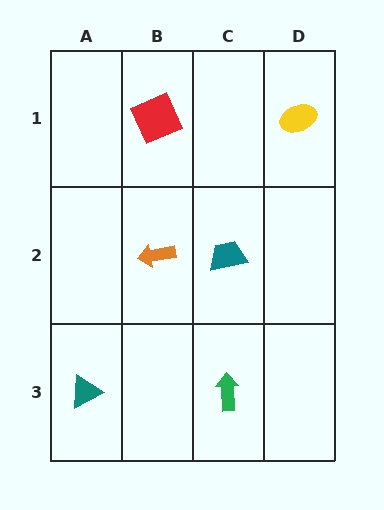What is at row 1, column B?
A red square.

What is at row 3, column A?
A teal triangle.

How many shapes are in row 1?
2 shapes.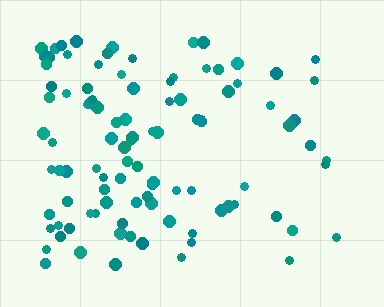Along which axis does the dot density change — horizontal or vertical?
Horizontal.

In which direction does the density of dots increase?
From right to left, with the left side densest.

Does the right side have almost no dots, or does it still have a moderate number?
Still a moderate number, just noticeably fewer than the left.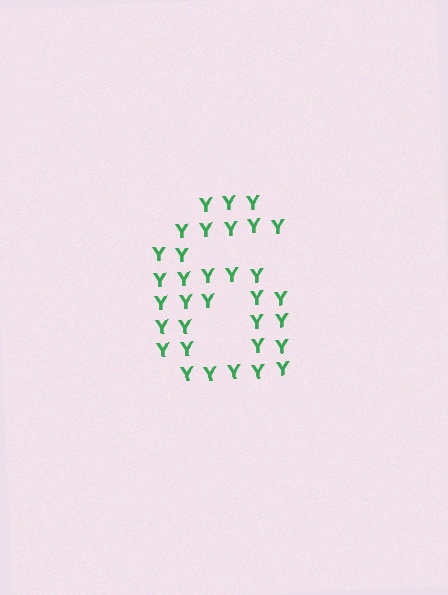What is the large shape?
The large shape is the digit 6.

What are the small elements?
The small elements are letter Y's.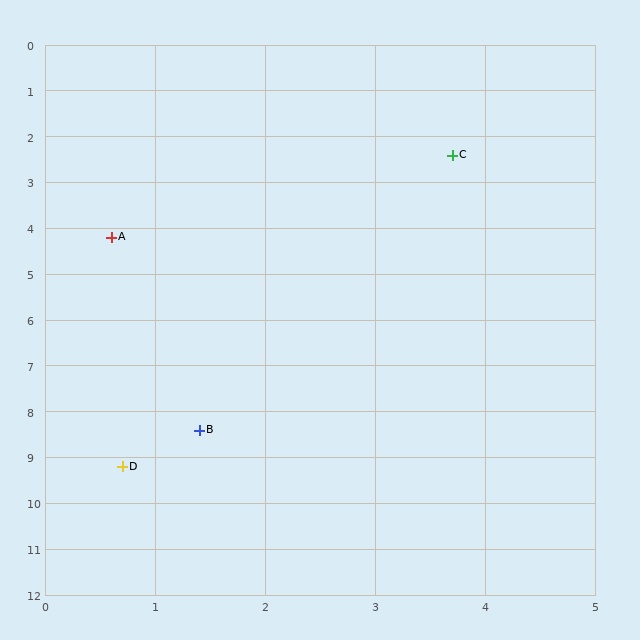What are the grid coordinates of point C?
Point C is at approximately (3.7, 2.4).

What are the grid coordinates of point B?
Point B is at approximately (1.4, 8.4).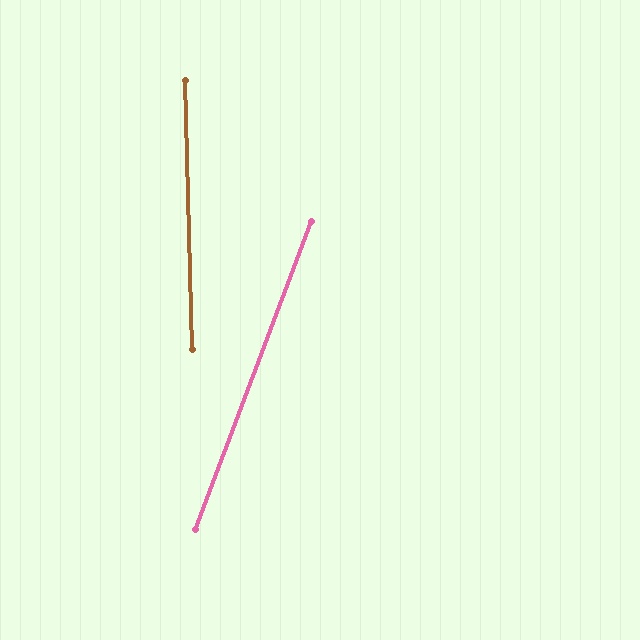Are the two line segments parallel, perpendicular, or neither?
Neither parallel nor perpendicular — they differ by about 22°.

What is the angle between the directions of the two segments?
Approximately 22 degrees.